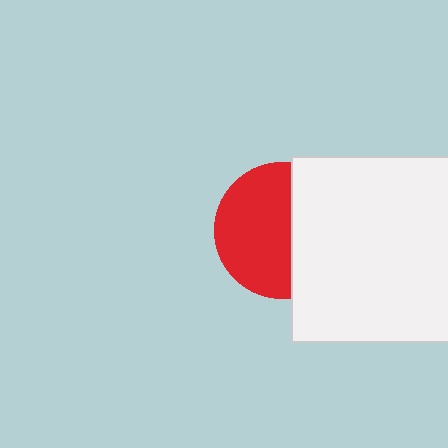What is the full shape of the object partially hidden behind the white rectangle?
The partially hidden object is a red circle.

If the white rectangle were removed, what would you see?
You would see the complete red circle.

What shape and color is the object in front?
The object in front is a white rectangle.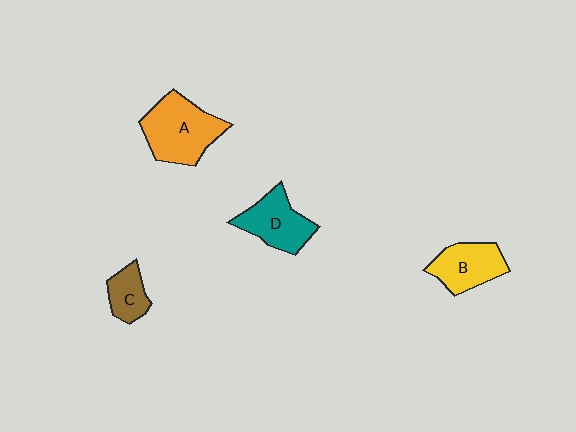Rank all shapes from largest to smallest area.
From largest to smallest: A (orange), D (teal), B (yellow), C (brown).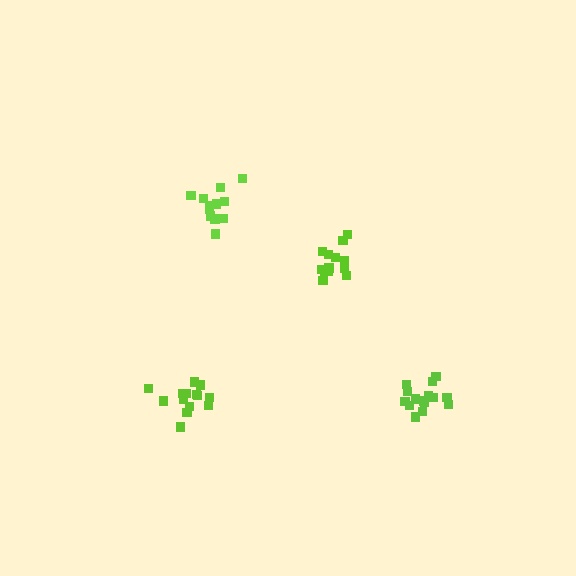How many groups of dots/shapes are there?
There are 4 groups.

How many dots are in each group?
Group 1: 13 dots, Group 2: 12 dots, Group 3: 14 dots, Group 4: 15 dots (54 total).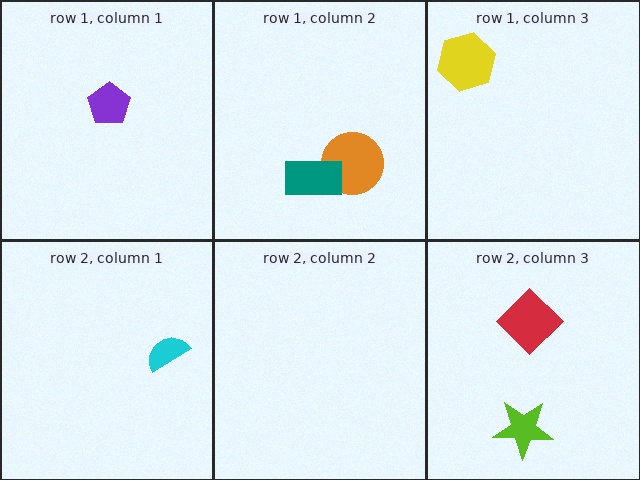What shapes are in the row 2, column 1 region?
The cyan semicircle.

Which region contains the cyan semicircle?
The row 2, column 1 region.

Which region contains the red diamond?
The row 2, column 3 region.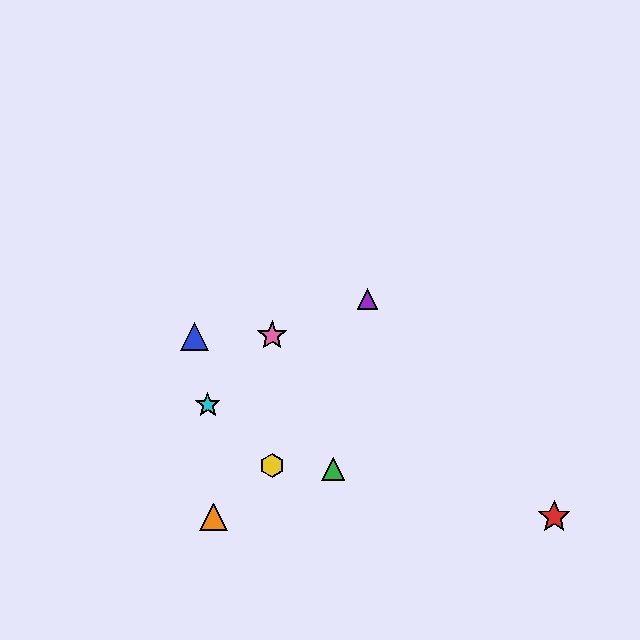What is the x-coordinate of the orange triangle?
The orange triangle is at x≈214.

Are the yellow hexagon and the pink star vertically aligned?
Yes, both are at x≈272.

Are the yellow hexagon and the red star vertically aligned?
No, the yellow hexagon is at x≈272 and the red star is at x≈554.